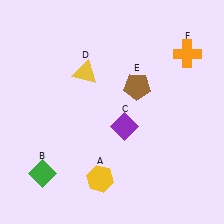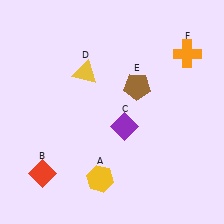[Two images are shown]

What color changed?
The diamond (B) changed from green in Image 1 to red in Image 2.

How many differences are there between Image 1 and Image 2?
There is 1 difference between the two images.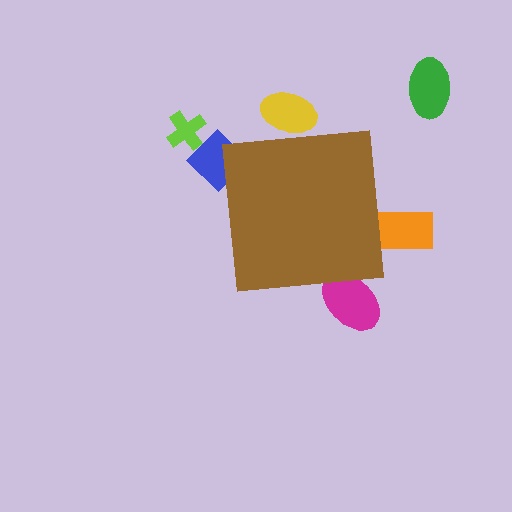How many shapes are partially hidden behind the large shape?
4 shapes are partially hidden.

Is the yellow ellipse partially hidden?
Yes, the yellow ellipse is partially hidden behind the brown square.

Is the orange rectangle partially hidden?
Yes, the orange rectangle is partially hidden behind the brown square.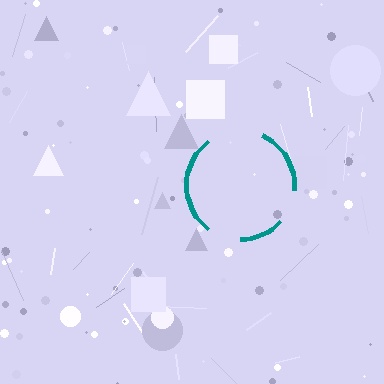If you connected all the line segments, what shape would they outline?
They would outline a circle.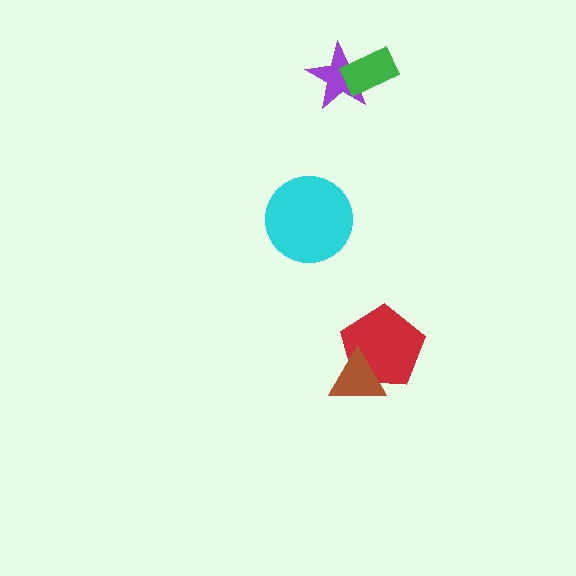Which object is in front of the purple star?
The green rectangle is in front of the purple star.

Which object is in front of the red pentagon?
The brown triangle is in front of the red pentagon.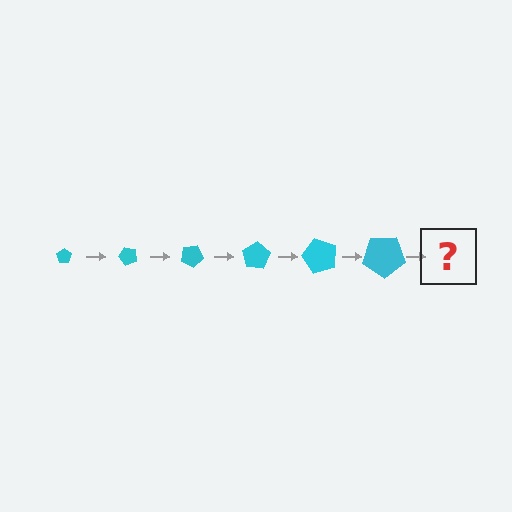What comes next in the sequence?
The next element should be a pentagon, larger than the previous one and rotated 300 degrees from the start.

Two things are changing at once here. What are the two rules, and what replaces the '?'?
The two rules are that the pentagon grows larger each step and it rotates 50 degrees each step. The '?' should be a pentagon, larger than the previous one and rotated 300 degrees from the start.